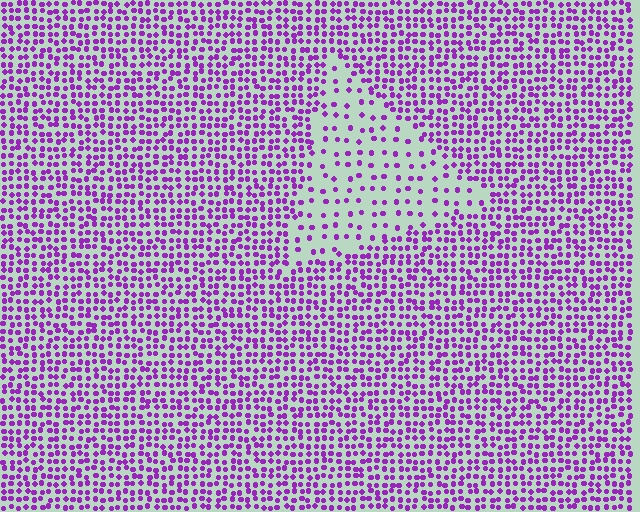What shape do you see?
I see a triangle.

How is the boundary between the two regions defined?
The boundary is defined by a change in element density (approximately 2.6x ratio). All elements are the same color, size, and shape.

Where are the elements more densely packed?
The elements are more densely packed outside the triangle boundary.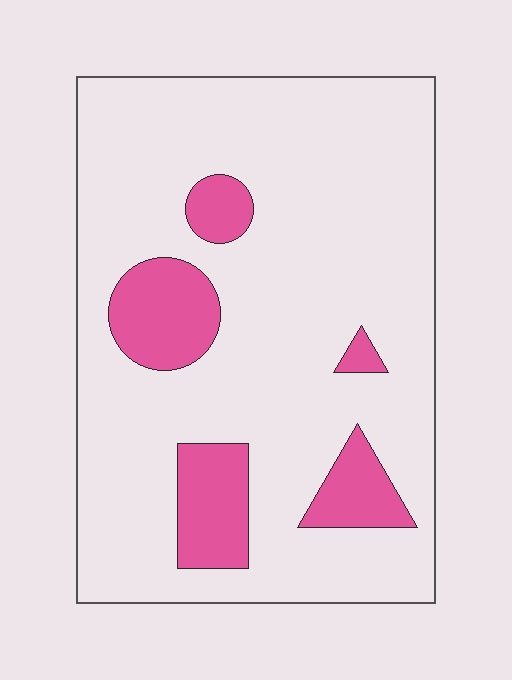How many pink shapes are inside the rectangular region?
5.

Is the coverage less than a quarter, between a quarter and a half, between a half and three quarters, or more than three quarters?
Less than a quarter.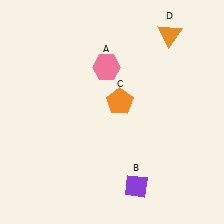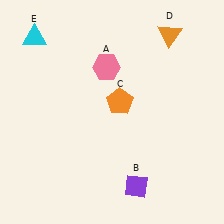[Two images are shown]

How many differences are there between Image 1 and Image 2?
There is 1 difference between the two images.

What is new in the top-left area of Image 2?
A cyan triangle (E) was added in the top-left area of Image 2.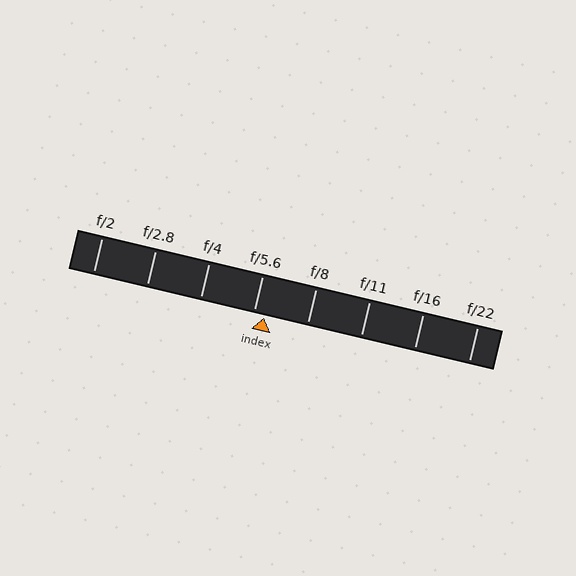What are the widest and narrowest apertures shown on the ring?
The widest aperture shown is f/2 and the narrowest is f/22.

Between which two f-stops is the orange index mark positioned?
The index mark is between f/5.6 and f/8.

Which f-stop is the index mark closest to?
The index mark is closest to f/5.6.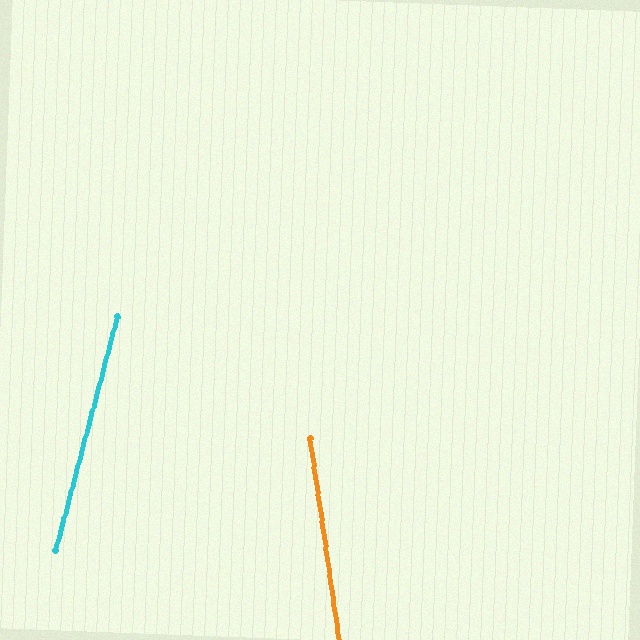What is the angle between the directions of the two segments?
Approximately 23 degrees.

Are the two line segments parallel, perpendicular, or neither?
Neither parallel nor perpendicular — they differ by about 23°.